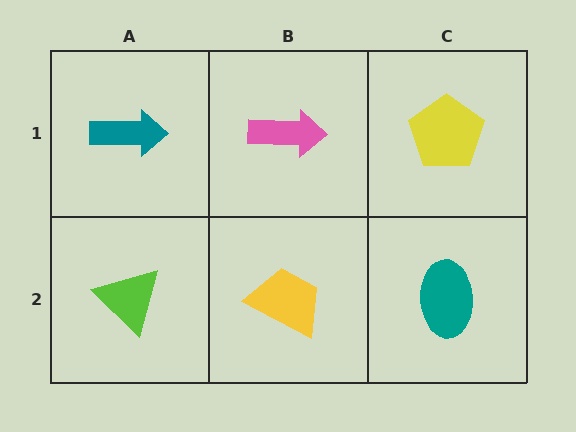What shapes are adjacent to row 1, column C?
A teal ellipse (row 2, column C), a pink arrow (row 1, column B).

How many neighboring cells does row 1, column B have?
3.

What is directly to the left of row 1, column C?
A pink arrow.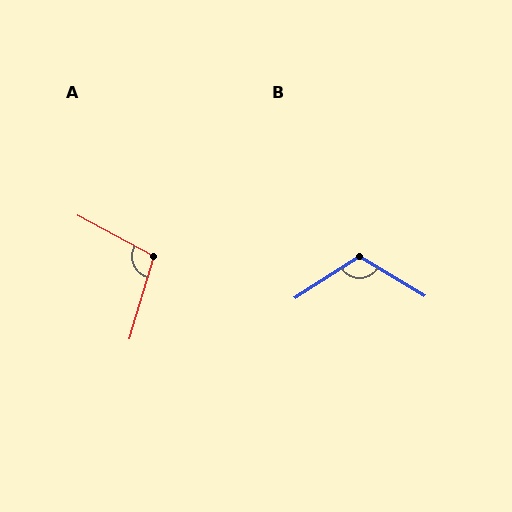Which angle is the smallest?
A, at approximately 101 degrees.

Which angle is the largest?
B, at approximately 116 degrees.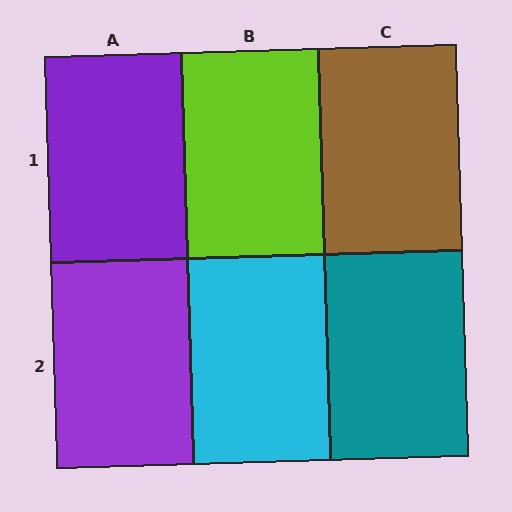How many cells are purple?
2 cells are purple.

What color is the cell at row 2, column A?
Purple.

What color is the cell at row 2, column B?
Cyan.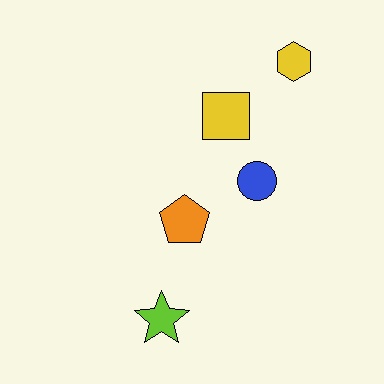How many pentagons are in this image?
There is 1 pentagon.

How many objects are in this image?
There are 5 objects.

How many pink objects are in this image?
There are no pink objects.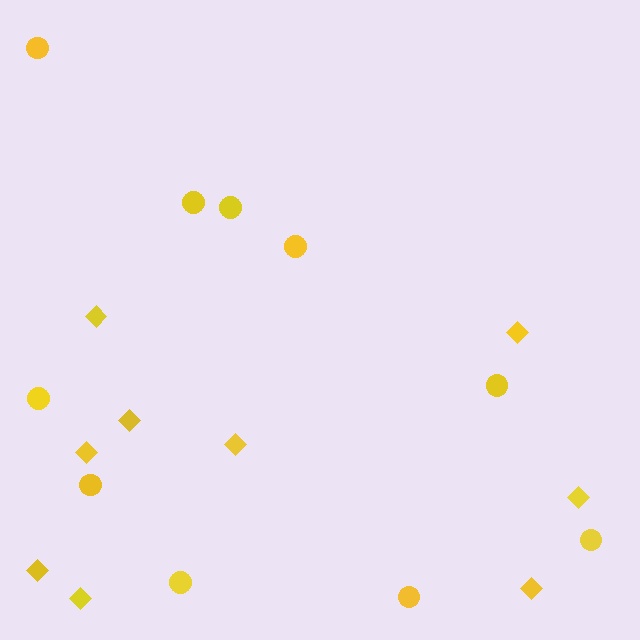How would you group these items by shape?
There are 2 groups: one group of diamonds (9) and one group of circles (10).